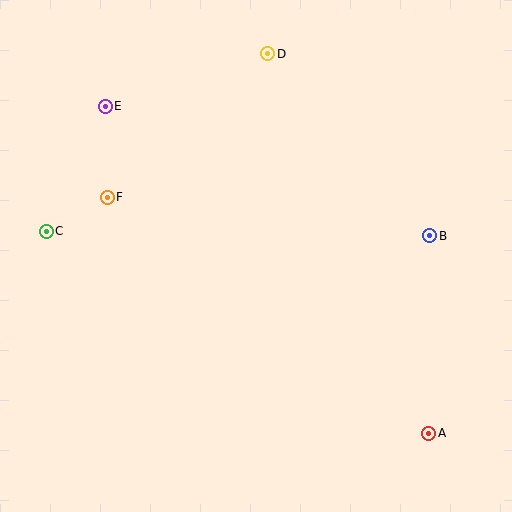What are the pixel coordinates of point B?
Point B is at (430, 236).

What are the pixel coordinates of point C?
Point C is at (46, 231).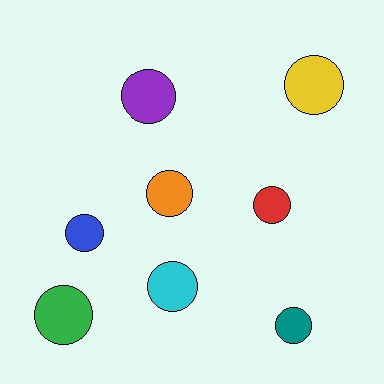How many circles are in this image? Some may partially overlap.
There are 8 circles.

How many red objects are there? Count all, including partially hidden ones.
There is 1 red object.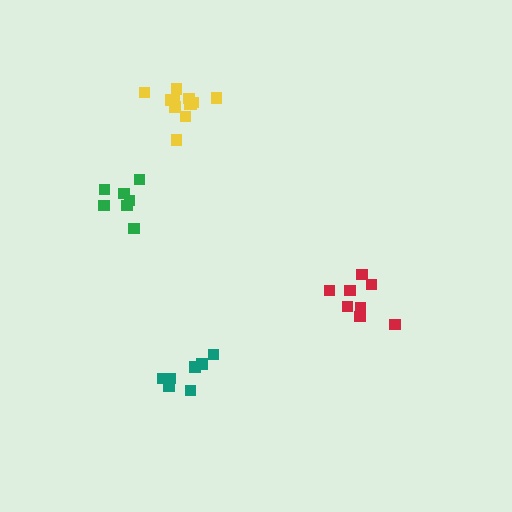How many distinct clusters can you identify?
There are 4 distinct clusters.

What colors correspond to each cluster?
The clusters are colored: yellow, green, red, teal.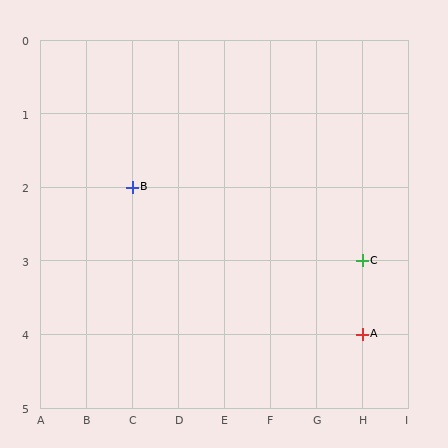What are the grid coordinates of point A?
Point A is at grid coordinates (H, 4).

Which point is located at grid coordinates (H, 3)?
Point C is at (H, 3).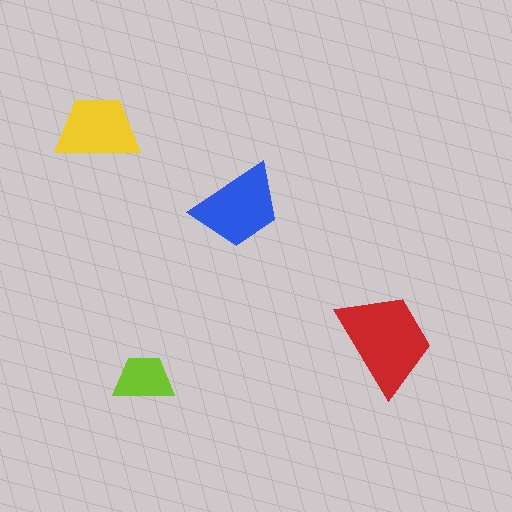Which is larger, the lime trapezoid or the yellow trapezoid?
The yellow one.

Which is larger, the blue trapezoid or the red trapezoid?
The red one.